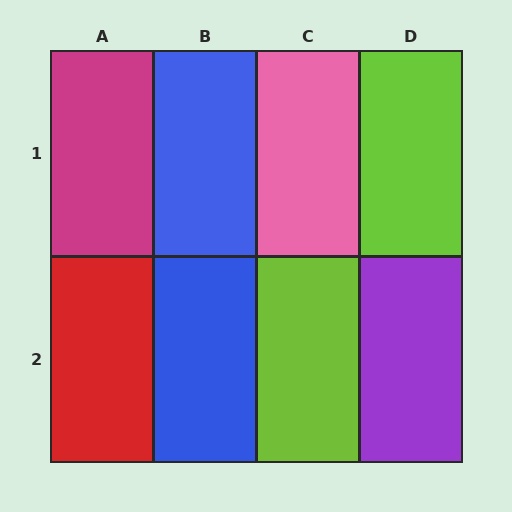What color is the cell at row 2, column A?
Red.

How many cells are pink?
1 cell is pink.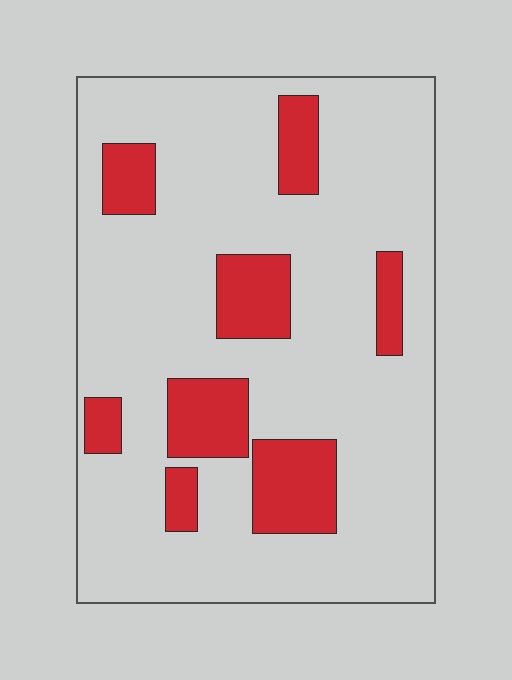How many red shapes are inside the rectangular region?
8.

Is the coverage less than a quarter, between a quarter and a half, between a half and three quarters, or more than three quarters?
Less than a quarter.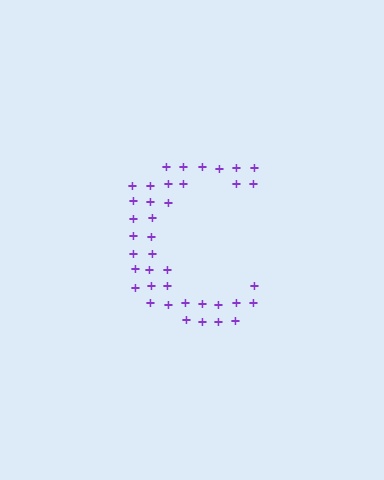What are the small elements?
The small elements are plus signs.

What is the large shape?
The large shape is the letter C.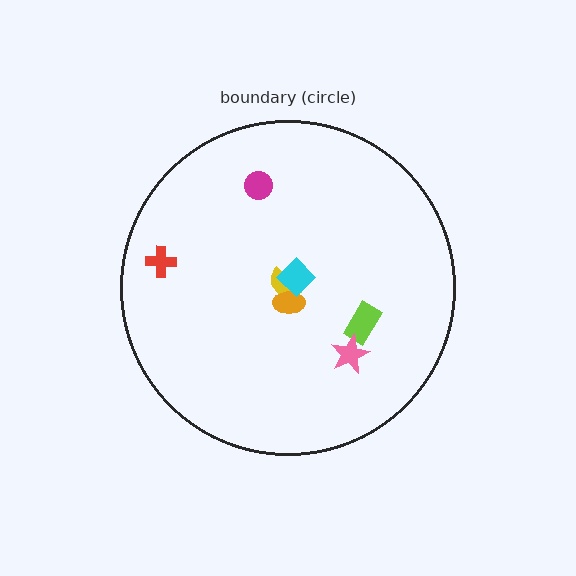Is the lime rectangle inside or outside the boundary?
Inside.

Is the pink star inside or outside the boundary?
Inside.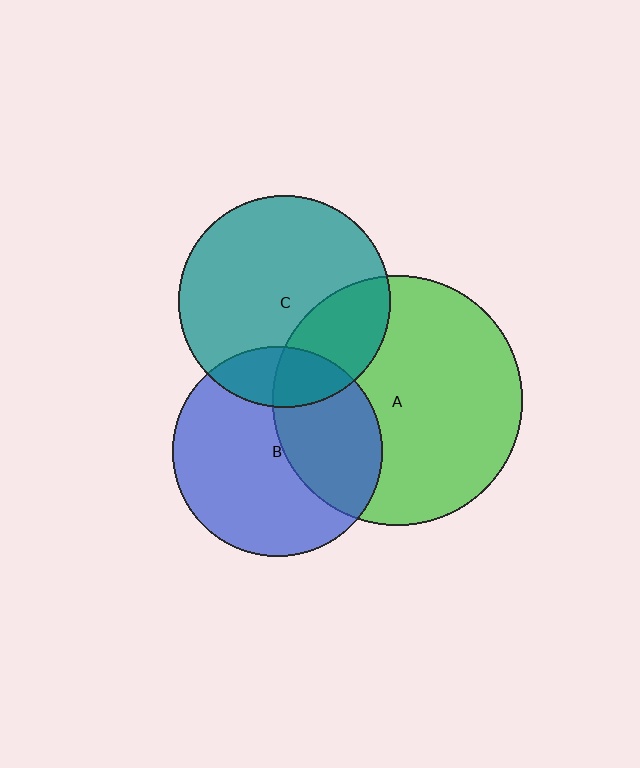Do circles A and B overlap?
Yes.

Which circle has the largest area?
Circle A (green).